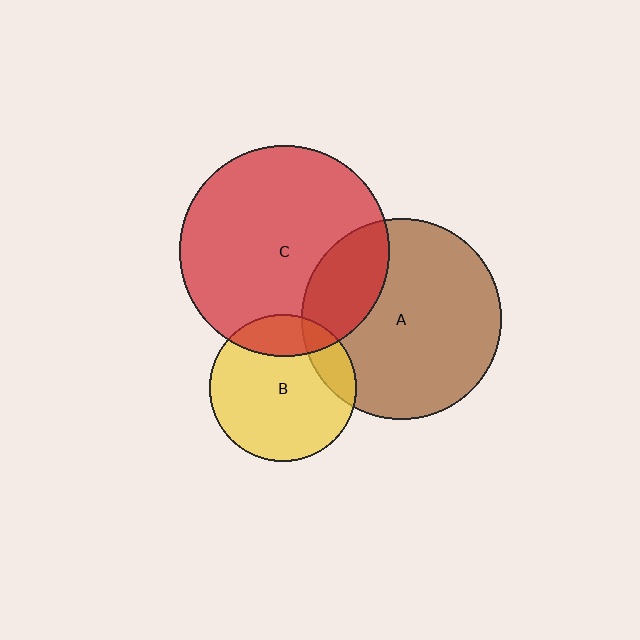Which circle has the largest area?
Circle C (red).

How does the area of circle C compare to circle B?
Approximately 2.1 times.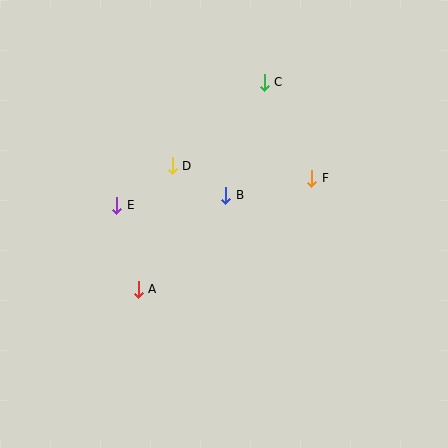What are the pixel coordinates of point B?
Point B is at (226, 195).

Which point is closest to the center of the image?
Point B at (226, 195) is closest to the center.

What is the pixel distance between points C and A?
The distance between C and A is 242 pixels.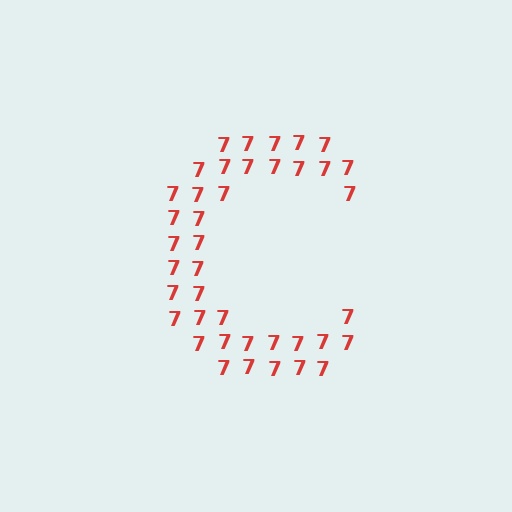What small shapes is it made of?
It is made of small digit 7's.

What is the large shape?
The large shape is the letter C.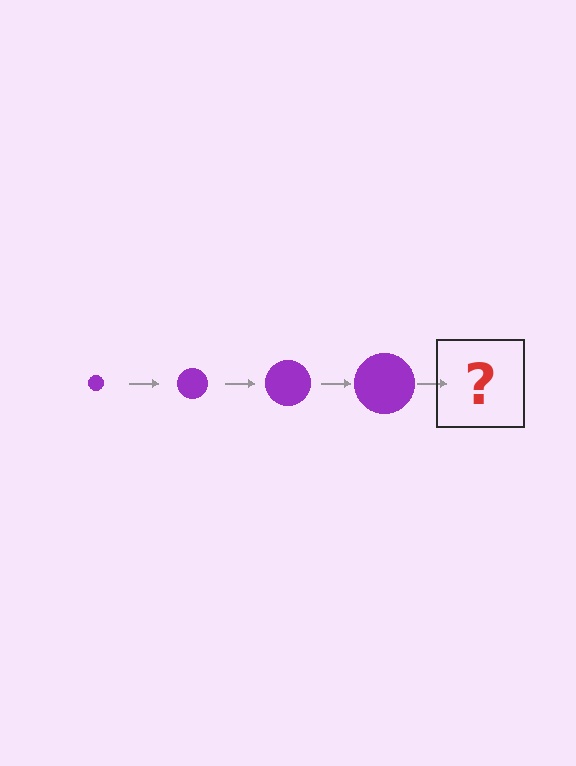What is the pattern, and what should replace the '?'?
The pattern is that the circle gets progressively larger each step. The '?' should be a purple circle, larger than the previous one.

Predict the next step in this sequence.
The next step is a purple circle, larger than the previous one.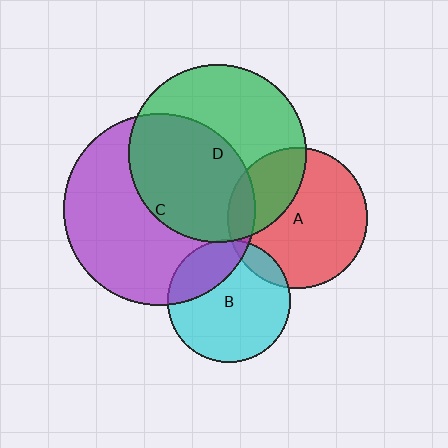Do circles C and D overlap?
Yes.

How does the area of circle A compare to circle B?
Approximately 1.3 times.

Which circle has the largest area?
Circle C (purple).